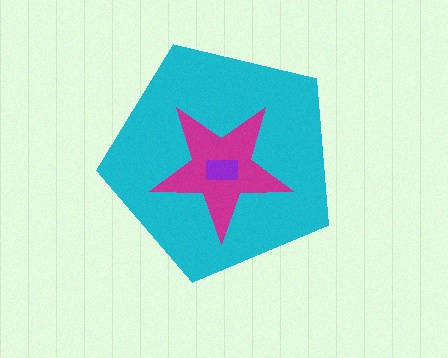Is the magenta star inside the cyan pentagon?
Yes.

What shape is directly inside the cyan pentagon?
The magenta star.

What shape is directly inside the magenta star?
The purple rectangle.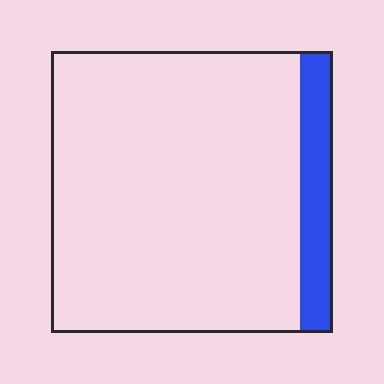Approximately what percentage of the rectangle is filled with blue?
Approximately 10%.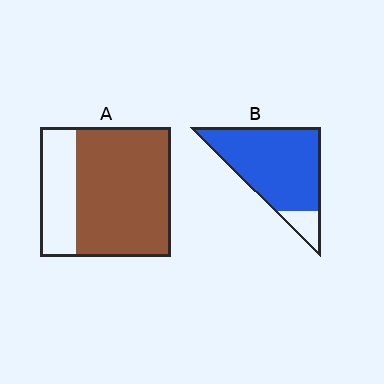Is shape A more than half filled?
Yes.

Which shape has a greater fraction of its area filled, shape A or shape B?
Shape B.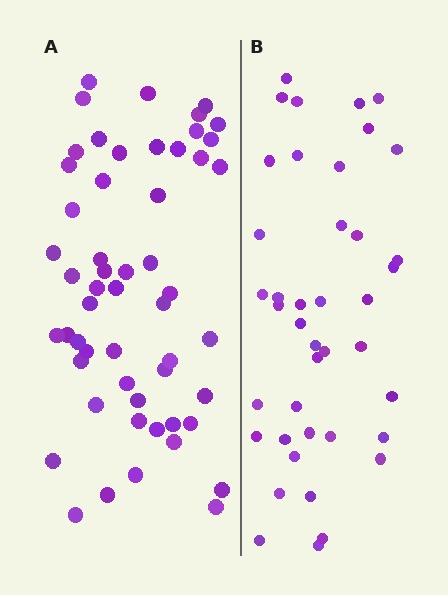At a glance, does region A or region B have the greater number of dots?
Region A (the left region) has more dots.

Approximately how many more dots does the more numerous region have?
Region A has approximately 15 more dots than region B.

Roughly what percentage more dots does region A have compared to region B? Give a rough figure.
About 30% more.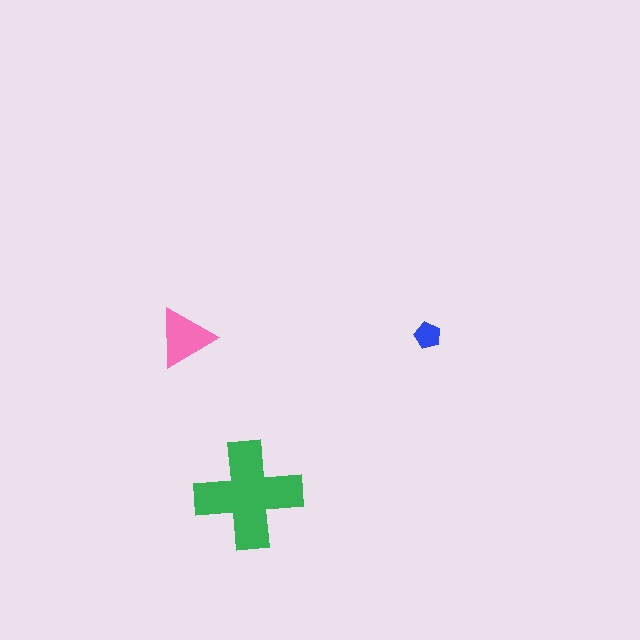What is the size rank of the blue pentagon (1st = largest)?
3rd.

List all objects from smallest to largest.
The blue pentagon, the pink triangle, the green cross.